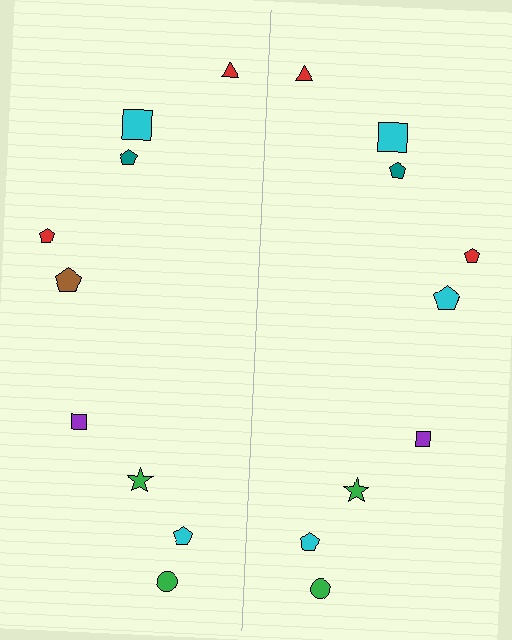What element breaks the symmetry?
The cyan pentagon on the right side breaks the symmetry — its mirror counterpart is brown.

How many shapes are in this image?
There are 18 shapes in this image.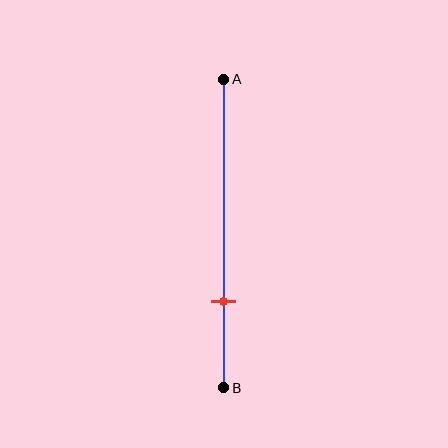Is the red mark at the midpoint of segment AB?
No, the mark is at about 70% from A, not at the 50% midpoint.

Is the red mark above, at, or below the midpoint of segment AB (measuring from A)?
The red mark is below the midpoint of segment AB.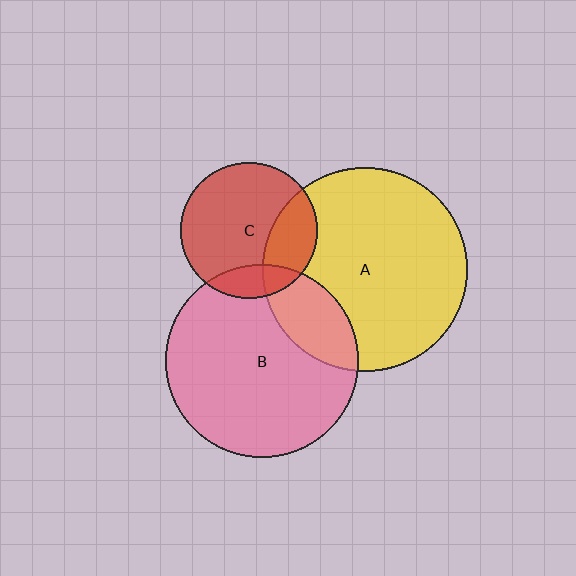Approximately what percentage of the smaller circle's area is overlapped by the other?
Approximately 20%.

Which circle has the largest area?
Circle A (yellow).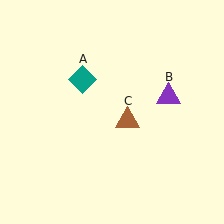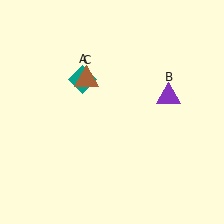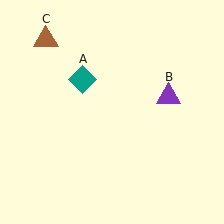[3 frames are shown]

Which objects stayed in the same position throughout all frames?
Teal diamond (object A) and purple triangle (object B) remained stationary.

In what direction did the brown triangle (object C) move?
The brown triangle (object C) moved up and to the left.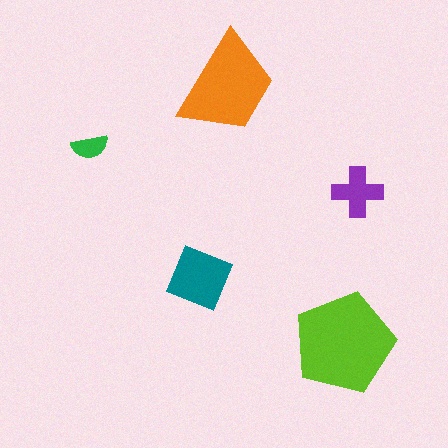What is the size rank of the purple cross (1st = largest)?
4th.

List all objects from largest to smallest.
The lime pentagon, the orange trapezoid, the teal square, the purple cross, the green semicircle.